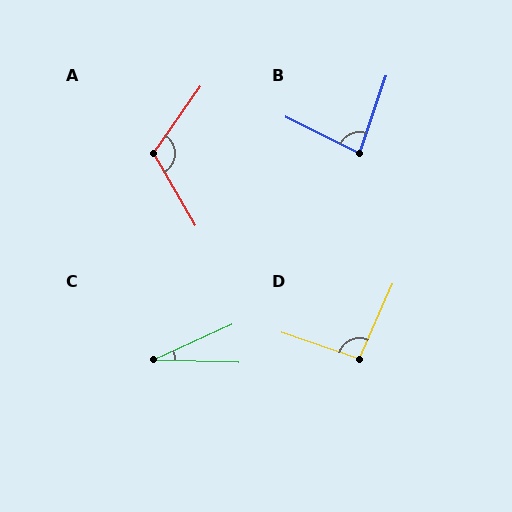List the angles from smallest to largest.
C (26°), B (82°), D (95°), A (115°).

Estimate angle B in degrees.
Approximately 82 degrees.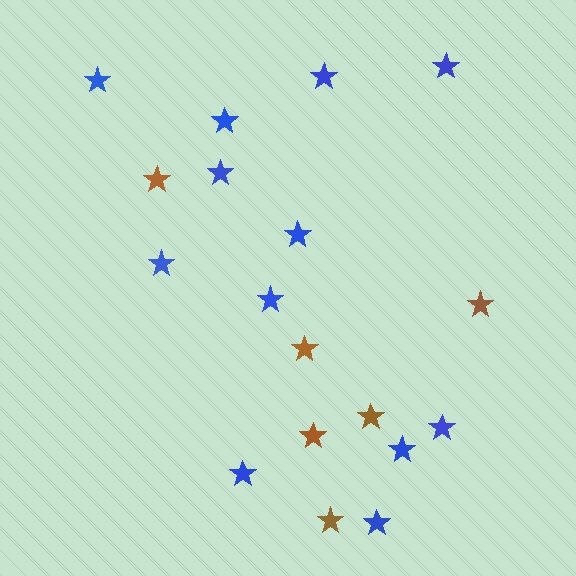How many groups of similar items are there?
There are 2 groups: one group of blue stars (12) and one group of brown stars (6).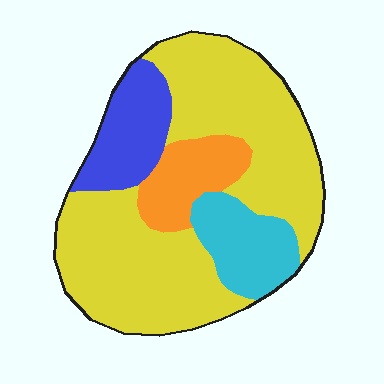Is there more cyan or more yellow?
Yellow.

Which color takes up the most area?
Yellow, at roughly 60%.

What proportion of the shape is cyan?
Cyan takes up less than a sixth of the shape.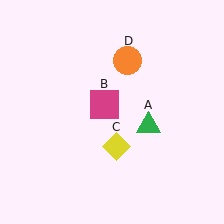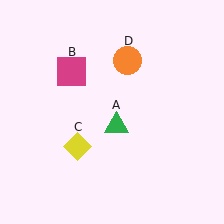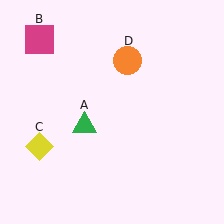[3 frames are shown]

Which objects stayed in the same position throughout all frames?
Orange circle (object D) remained stationary.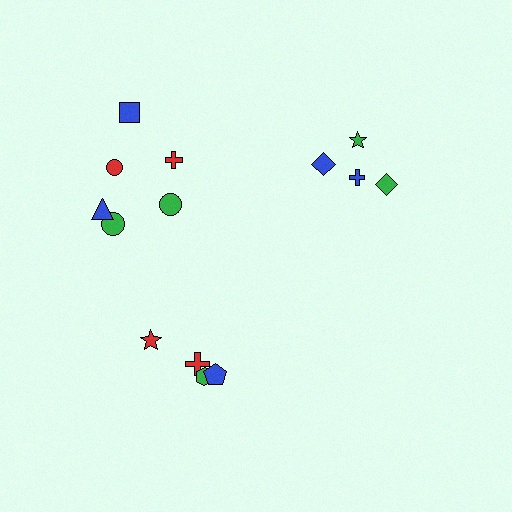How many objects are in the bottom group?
There are 4 objects.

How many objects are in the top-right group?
There are 4 objects.